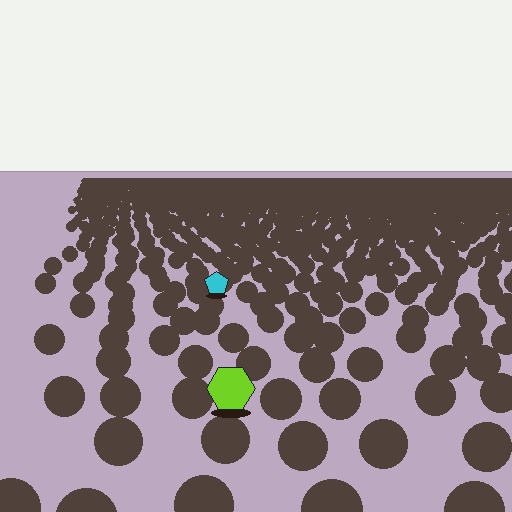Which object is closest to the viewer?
The lime hexagon is closest. The texture marks near it are larger and more spread out.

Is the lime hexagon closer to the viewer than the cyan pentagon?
Yes. The lime hexagon is closer — you can tell from the texture gradient: the ground texture is coarser near it.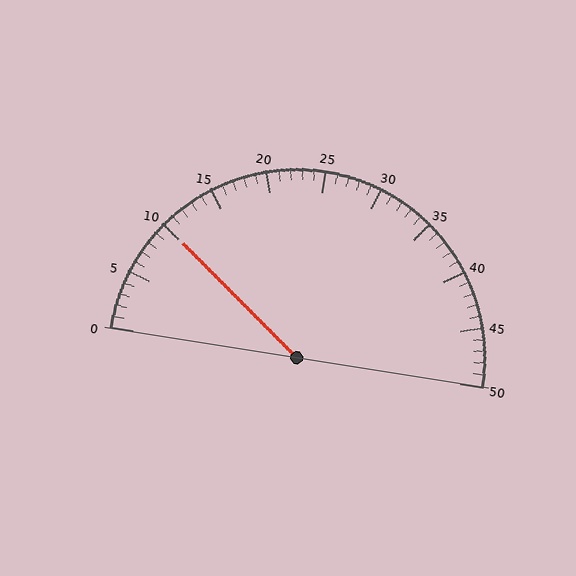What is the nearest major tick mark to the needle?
The nearest major tick mark is 10.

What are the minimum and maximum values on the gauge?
The gauge ranges from 0 to 50.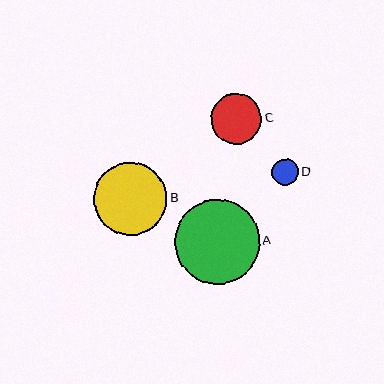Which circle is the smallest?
Circle D is the smallest with a size of approximately 27 pixels.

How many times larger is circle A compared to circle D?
Circle A is approximately 3.2 times the size of circle D.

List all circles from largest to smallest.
From largest to smallest: A, B, C, D.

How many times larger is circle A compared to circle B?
Circle A is approximately 1.2 times the size of circle B.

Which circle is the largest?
Circle A is the largest with a size of approximately 85 pixels.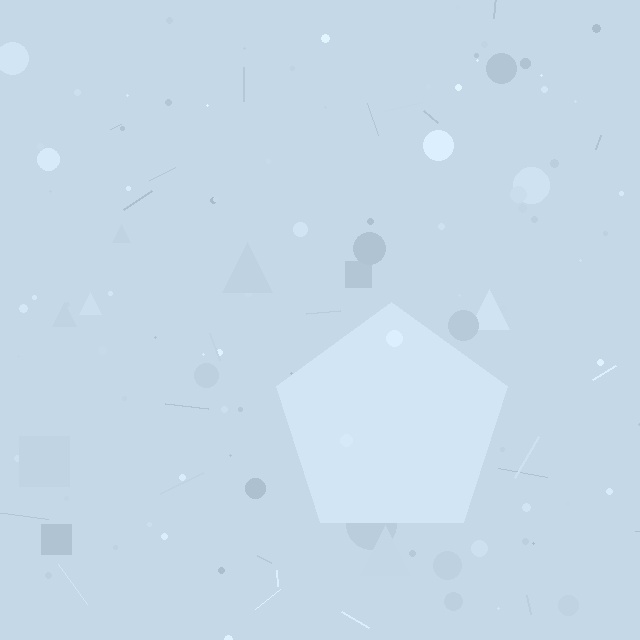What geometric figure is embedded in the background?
A pentagon is embedded in the background.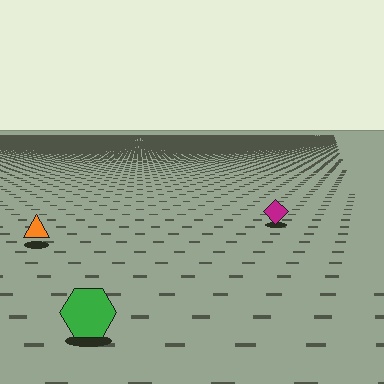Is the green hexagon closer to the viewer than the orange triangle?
Yes. The green hexagon is closer — you can tell from the texture gradient: the ground texture is coarser near it.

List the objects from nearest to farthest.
From nearest to farthest: the green hexagon, the orange triangle, the magenta diamond.